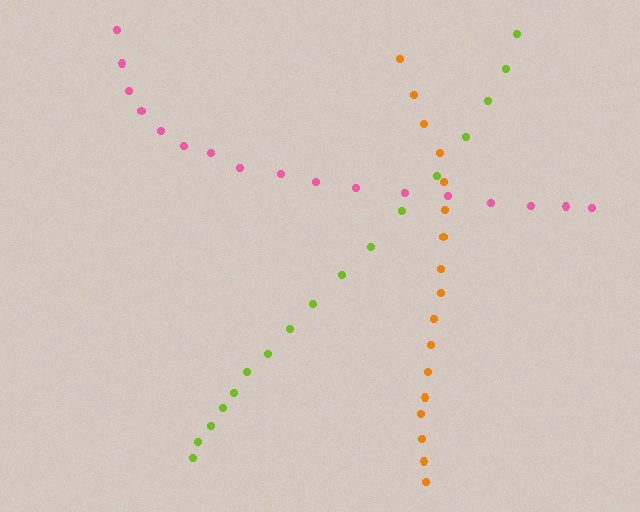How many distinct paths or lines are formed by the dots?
There are 3 distinct paths.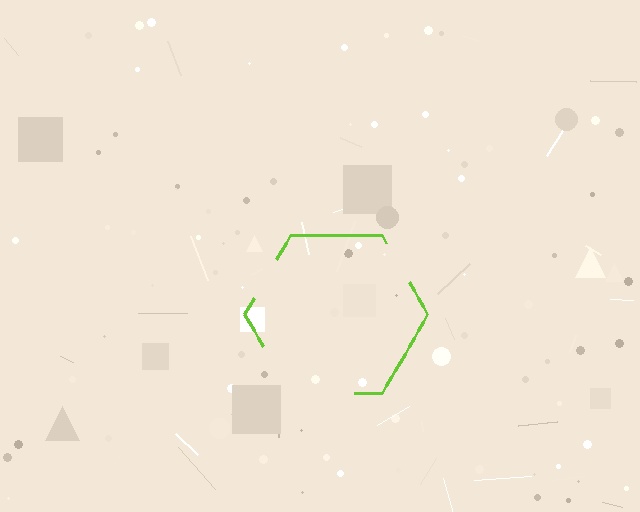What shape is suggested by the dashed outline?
The dashed outline suggests a hexagon.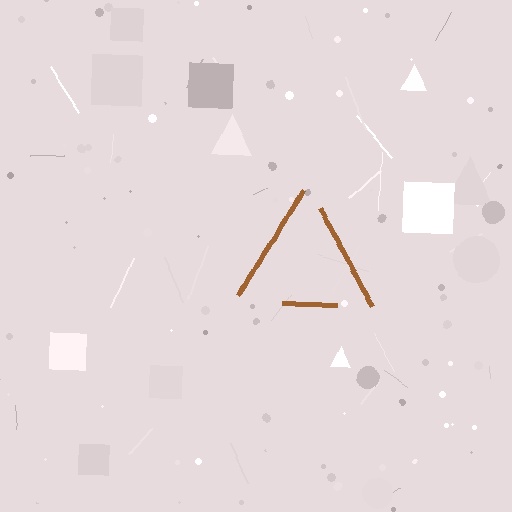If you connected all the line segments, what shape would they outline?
They would outline a triangle.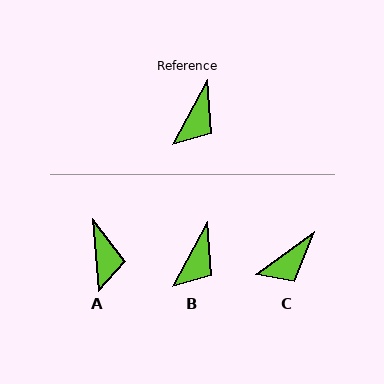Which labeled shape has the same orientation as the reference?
B.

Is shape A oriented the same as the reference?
No, it is off by about 33 degrees.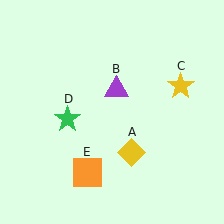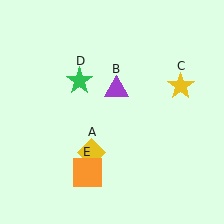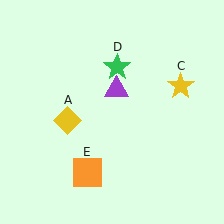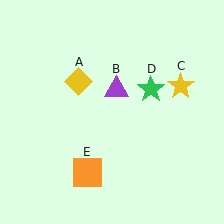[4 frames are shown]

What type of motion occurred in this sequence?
The yellow diamond (object A), green star (object D) rotated clockwise around the center of the scene.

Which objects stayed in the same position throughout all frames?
Purple triangle (object B) and yellow star (object C) and orange square (object E) remained stationary.